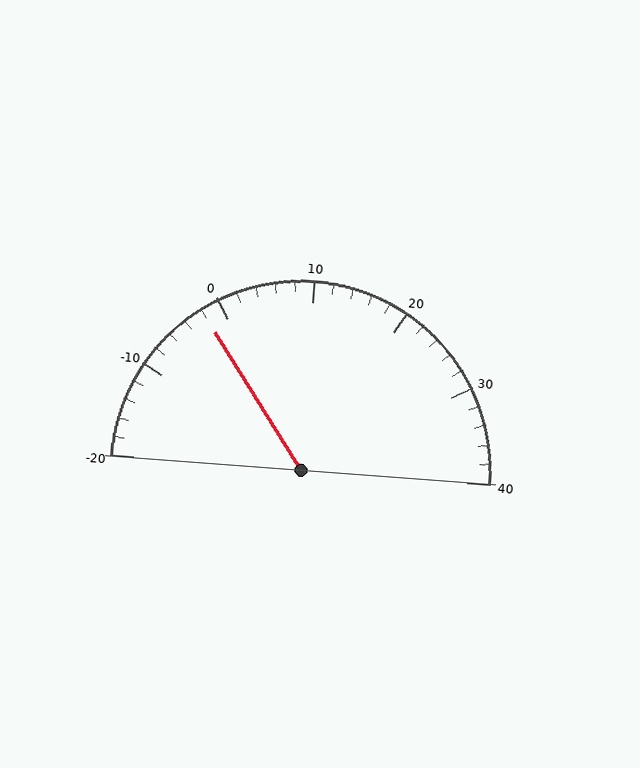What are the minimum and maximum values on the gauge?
The gauge ranges from -20 to 40.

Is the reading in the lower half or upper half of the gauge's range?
The reading is in the lower half of the range (-20 to 40).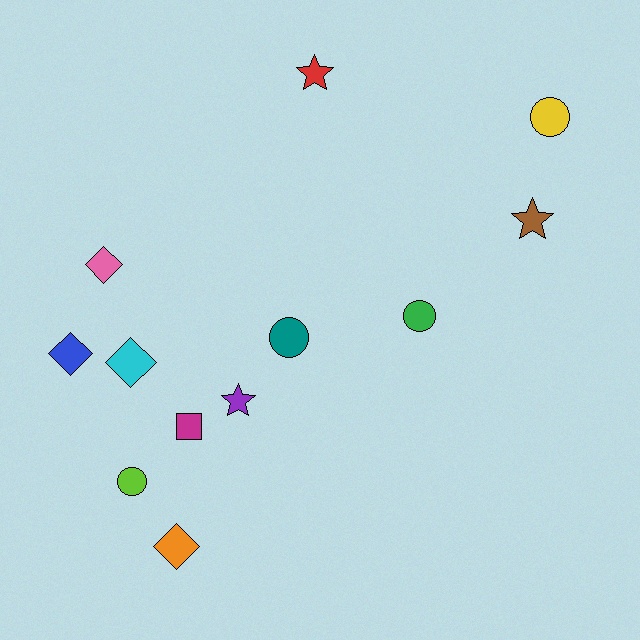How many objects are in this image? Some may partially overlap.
There are 12 objects.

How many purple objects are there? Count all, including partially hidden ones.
There is 1 purple object.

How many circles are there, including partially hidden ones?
There are 4 circles.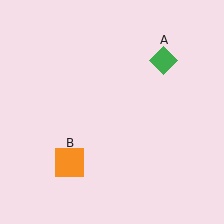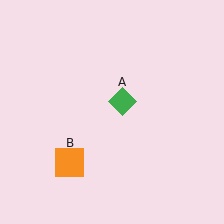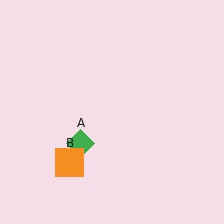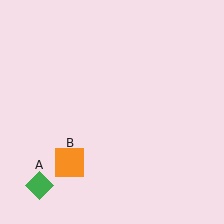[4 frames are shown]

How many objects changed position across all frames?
1 object changed position: green diamond (object A).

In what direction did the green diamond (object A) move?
The green diamond (object A) moved down and to the left.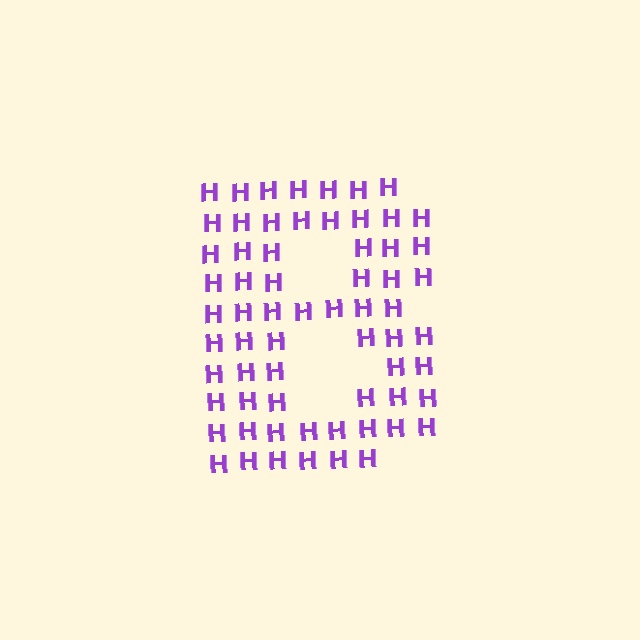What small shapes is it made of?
It is made of small letter H's.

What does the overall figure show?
The overall figure shows the letter B.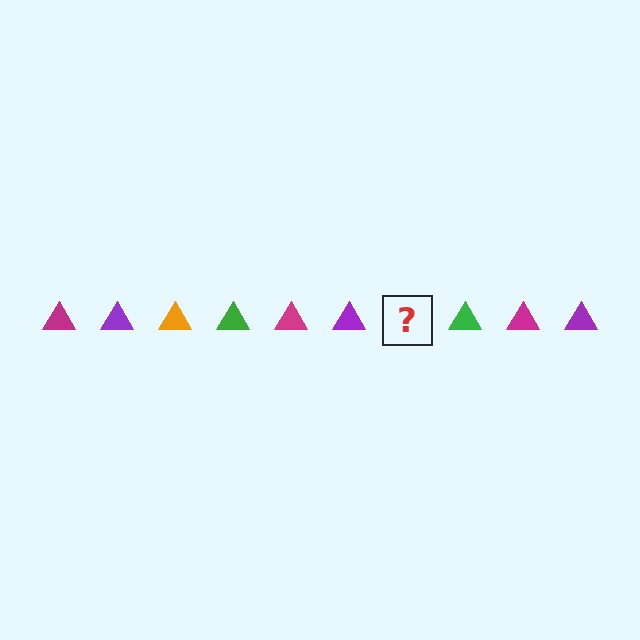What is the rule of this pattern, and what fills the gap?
The rule is that the pattern cycles through magenta, purple, orange, green triangles. The gap should be filled with an orange triangle.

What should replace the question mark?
The question mark should be replaced with an orange triangle.